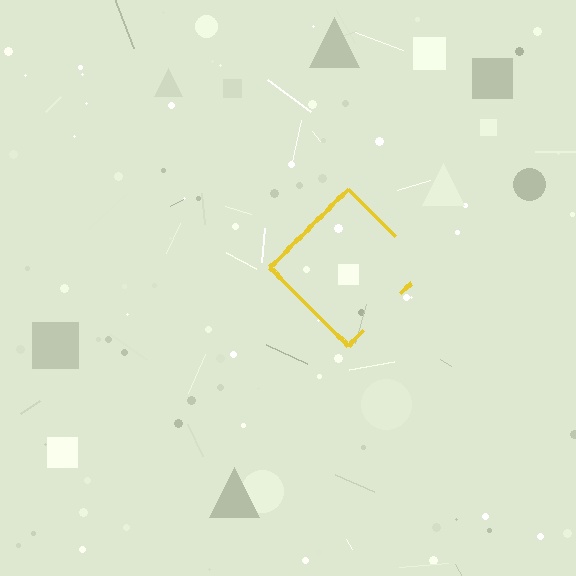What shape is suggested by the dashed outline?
The dashed outline suggests a diamond.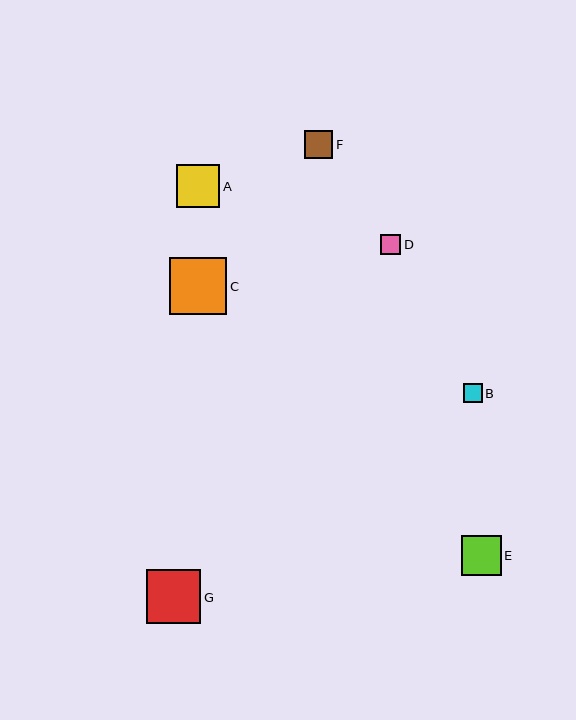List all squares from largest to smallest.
From largest to smallest: C, G, A, E, F, D, B.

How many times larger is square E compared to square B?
Square E is approximately 2.2 times the size of square B.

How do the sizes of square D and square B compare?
Square D and square B are approximately the same size.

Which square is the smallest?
Square B is the smallest with a size of approximately 19 pixels.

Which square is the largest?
Square C is the largest with a size of approximately 57 pixels.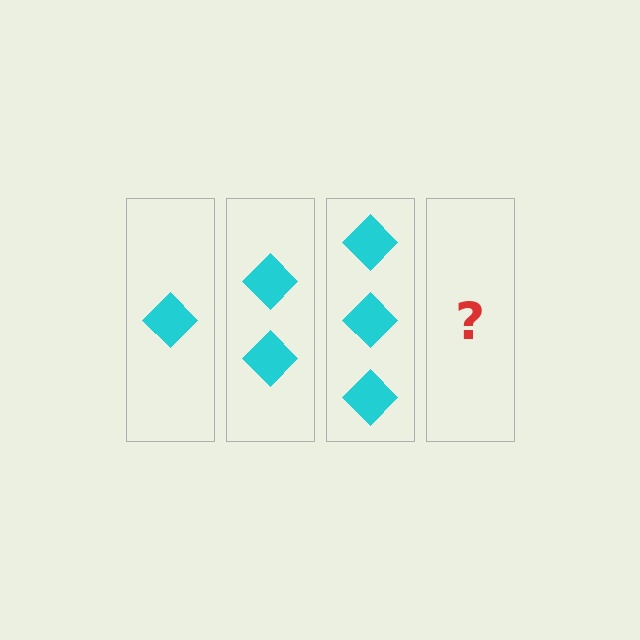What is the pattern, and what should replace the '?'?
The pattern is that each step adds one more diamond. The '?' should be 4 diamonds.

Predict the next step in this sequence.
The next step is 4 diamonds.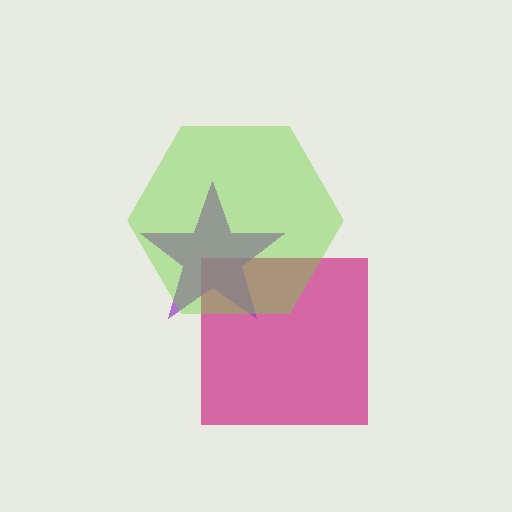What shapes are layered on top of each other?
The layered shapes are: a magenta square, a purple star, a lime hexagon.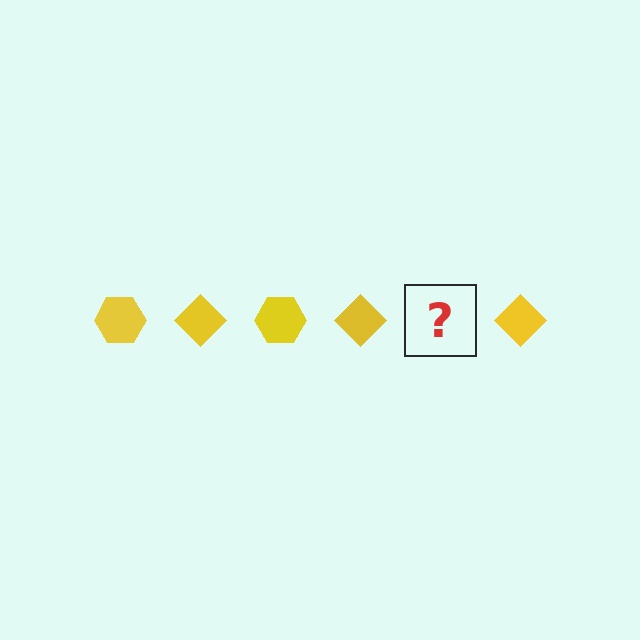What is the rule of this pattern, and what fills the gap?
The rule is that the pattern cycles through hexagon, diamond shapes in yellow. The gap should be filled with a yellow hexagon.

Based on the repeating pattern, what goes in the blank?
The blank should be a yellow hexagon.